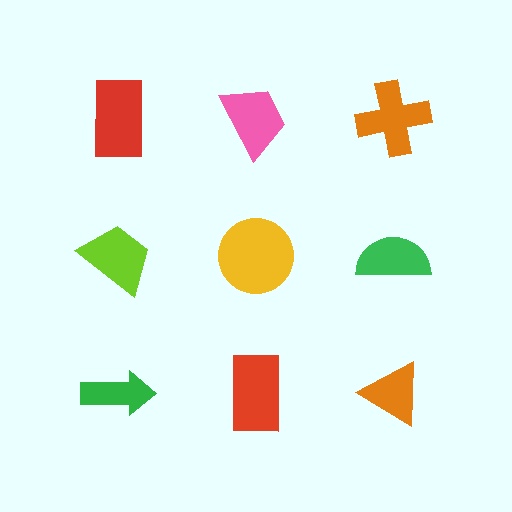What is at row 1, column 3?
An orange cross.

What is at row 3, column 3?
An orange triangle.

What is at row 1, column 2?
A pink trapezoid.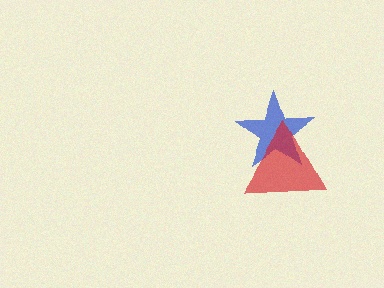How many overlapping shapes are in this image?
There are 2 overlapping shapes in the image.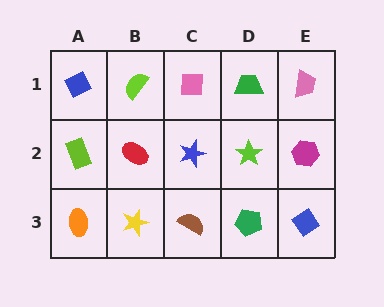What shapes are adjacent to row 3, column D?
A lime star (row 2, column D), a brown semicircle (row 3, column C), a blue diamond (row 3, column E).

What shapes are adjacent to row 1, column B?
A red ellipse (row 2, column B), a blue diamond (row 1, column A), a pink square (row 1, column C).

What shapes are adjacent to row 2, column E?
A pink trapezoid (row 1, column E), a blue diamond (row 3, column E), a lime star (row 2, column D).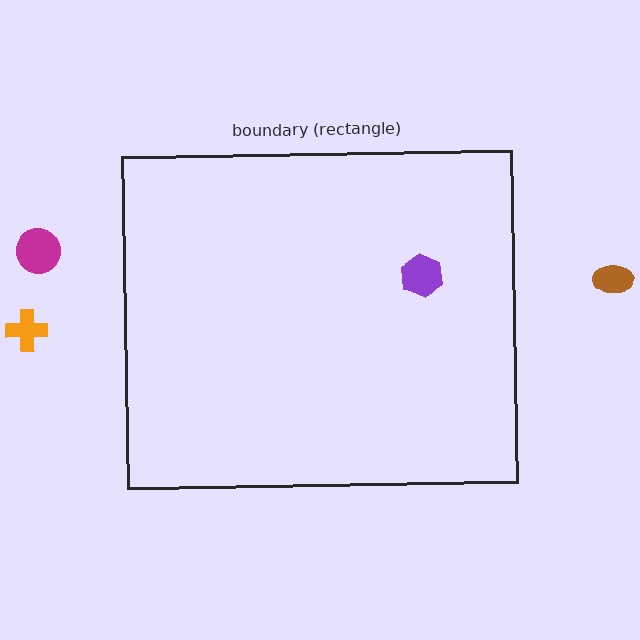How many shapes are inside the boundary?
1 inside, 3 outside.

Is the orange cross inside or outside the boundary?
Outside.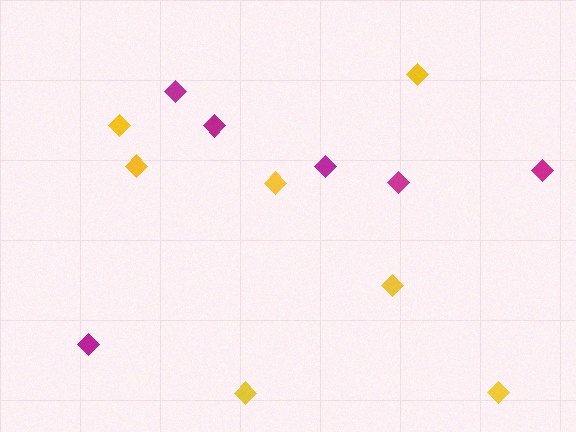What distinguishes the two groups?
There are 2 groups: one group of magenta diamonds (6) and one group of yellow diamonds (7).